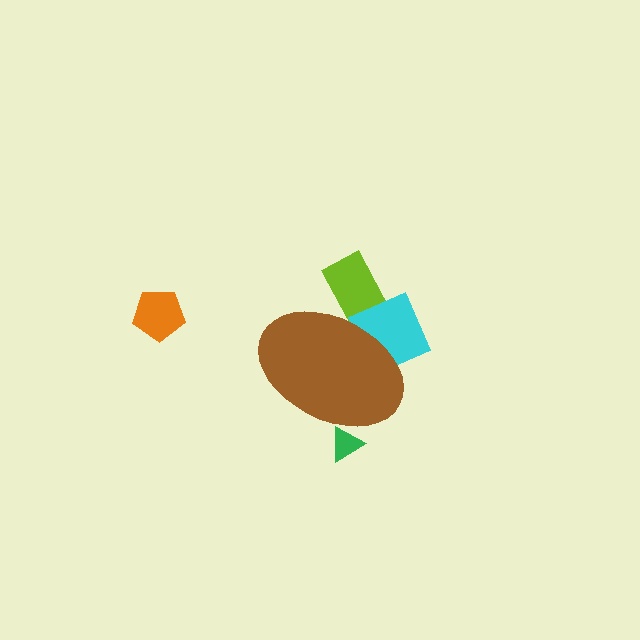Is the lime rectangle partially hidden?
Yes, the lime rectangle is partially hidden behind the brown ellipse.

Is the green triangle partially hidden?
Yes, the green triangle is partially hidden behind the brown ellipse.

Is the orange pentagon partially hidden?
No, the orange pentagon is fully visible.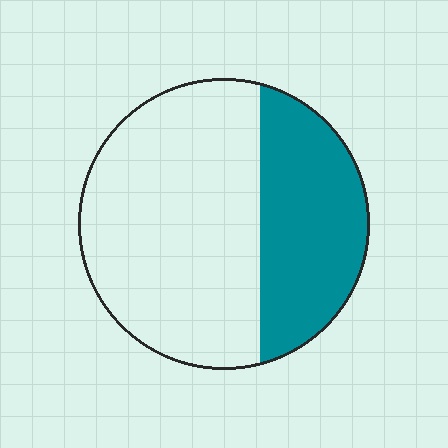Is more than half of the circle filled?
No.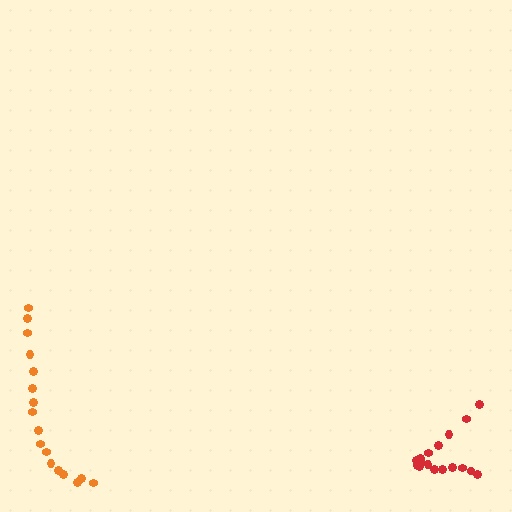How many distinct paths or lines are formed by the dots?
There are 2 distinct paths.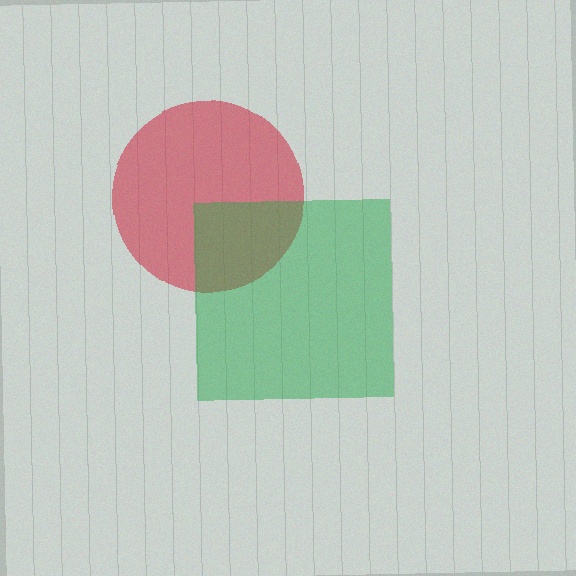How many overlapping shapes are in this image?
There are 2 overlapping shapes in the image.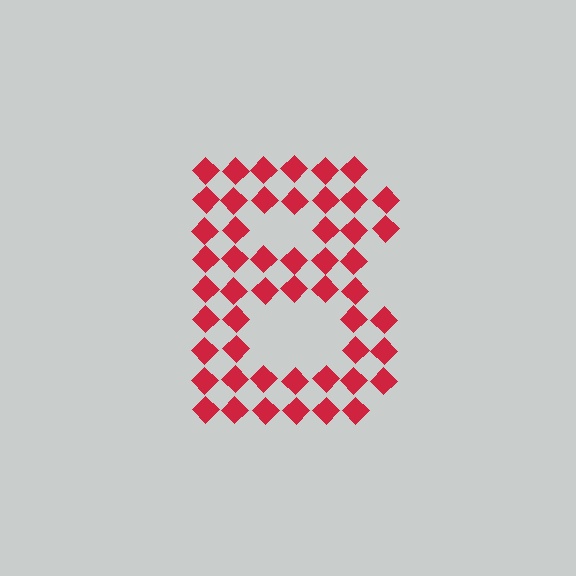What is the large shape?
The large shape is the letter B.